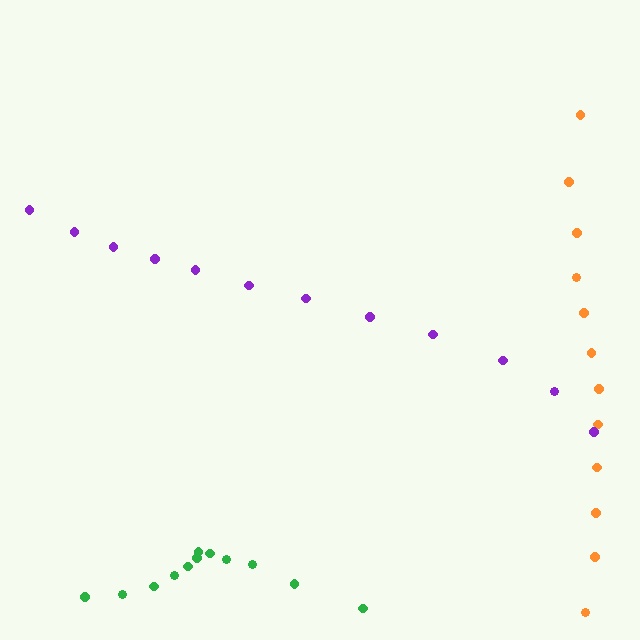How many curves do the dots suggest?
There are 3 distinct paths.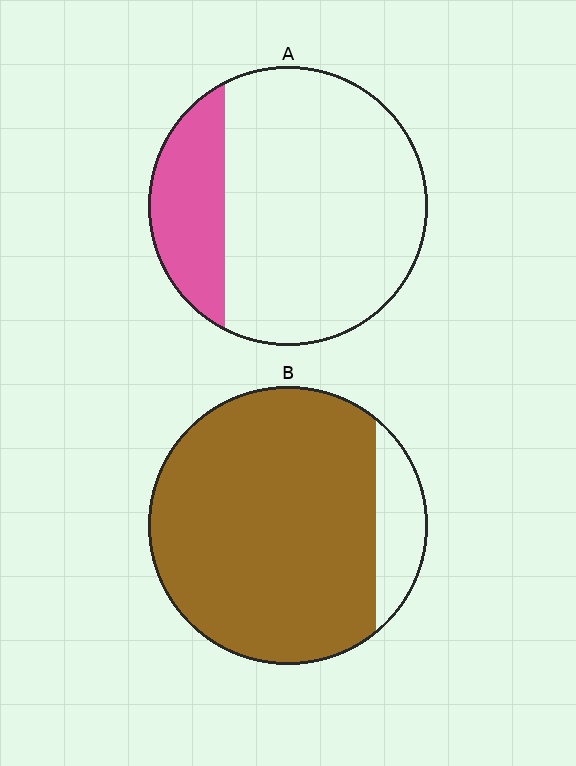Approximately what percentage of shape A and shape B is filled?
A is approximately 20% and B is approximately 85%.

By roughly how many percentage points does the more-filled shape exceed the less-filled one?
By roughly 65 percentage points (B over A).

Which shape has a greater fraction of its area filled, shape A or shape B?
Shape B.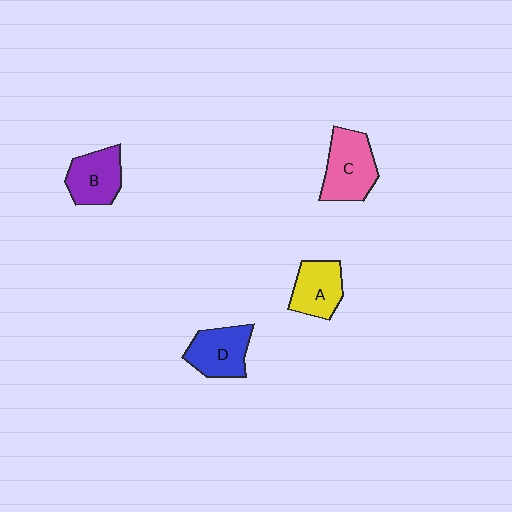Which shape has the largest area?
Shape C (pink).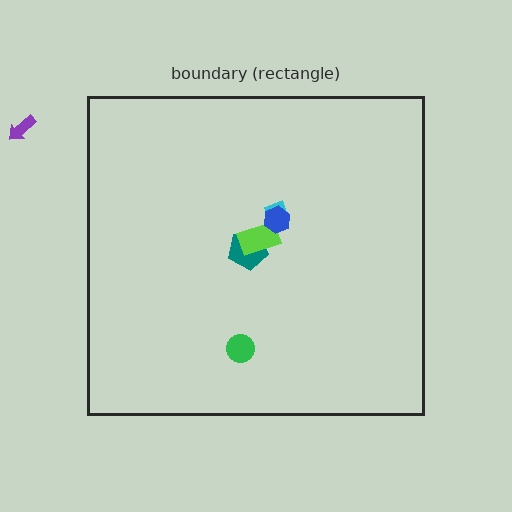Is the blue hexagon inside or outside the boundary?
Inside.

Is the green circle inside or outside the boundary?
Inside.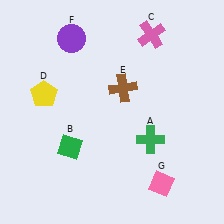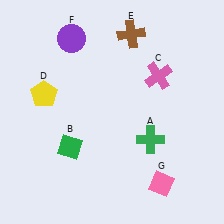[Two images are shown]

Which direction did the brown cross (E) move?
The brown cross (E) moved up.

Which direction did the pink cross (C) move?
The pink cross (C) moved down.